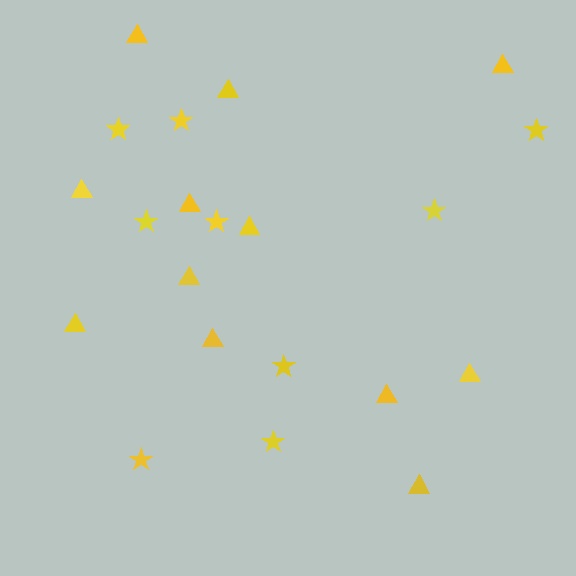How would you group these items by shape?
There are 2 groups: one group of triangles (12) and one group of stars (9).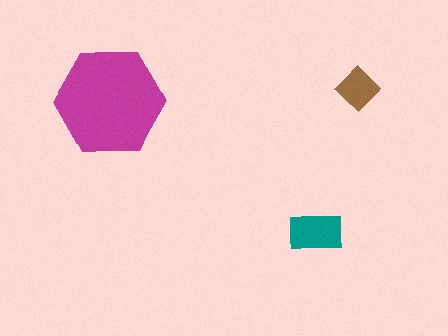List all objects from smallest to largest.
The brown diamond, the teal rectangle, the magenta hexagon.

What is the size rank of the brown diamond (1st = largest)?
3rd.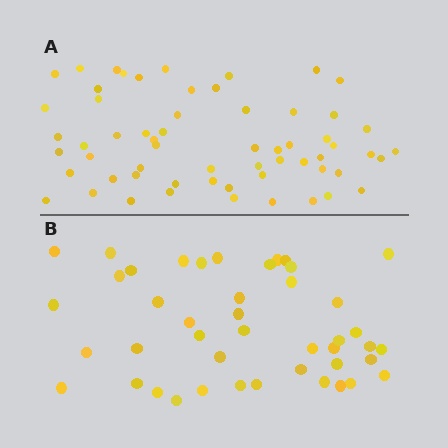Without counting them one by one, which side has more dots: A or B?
Region A (the top region) has more dots.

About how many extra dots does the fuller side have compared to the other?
Region A has approximately 15 more dots than region B.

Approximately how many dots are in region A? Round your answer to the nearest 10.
About 60 dots.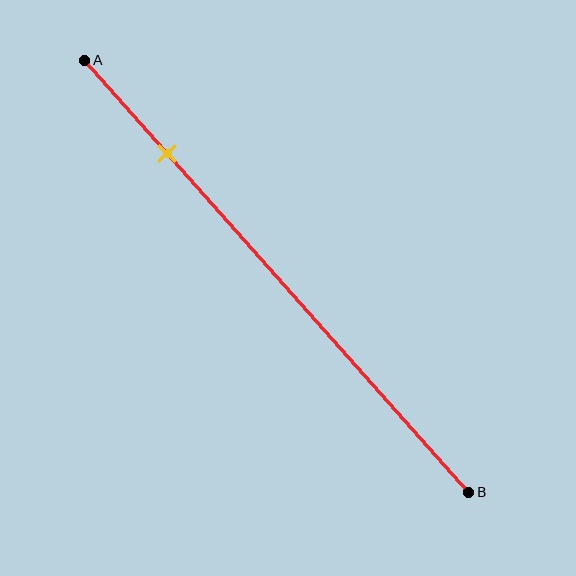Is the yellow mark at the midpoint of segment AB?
No, the mark is at about 20% from A, not at the 50% midpoint.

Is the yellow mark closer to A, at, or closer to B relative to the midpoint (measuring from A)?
The yellow mark is closer to point A than the midpoint of segment AB.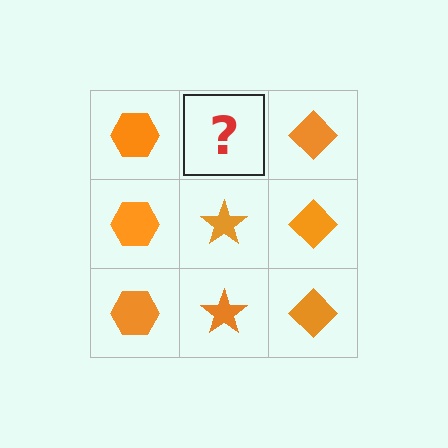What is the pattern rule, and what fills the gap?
The rule is that each column has a consistent shape. The gap should be filled with an orange star.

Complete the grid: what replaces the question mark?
The question mark should be replaced with an orange star.